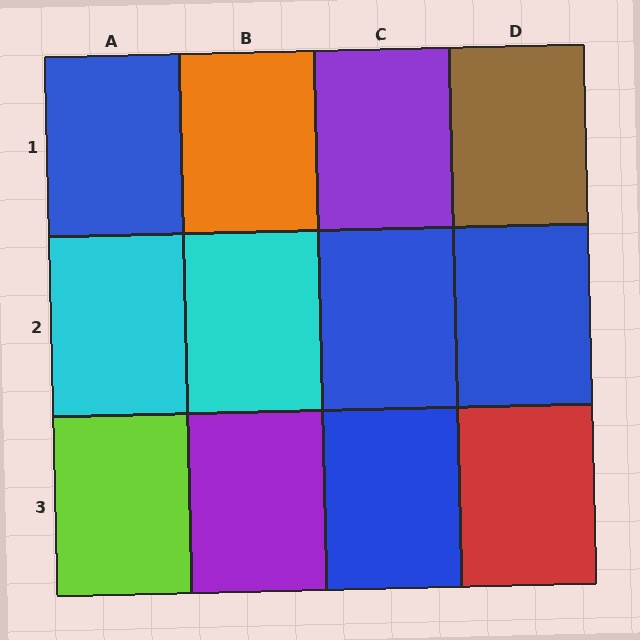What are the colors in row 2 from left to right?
Cyan, cyan, blue, blue.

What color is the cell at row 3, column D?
Red.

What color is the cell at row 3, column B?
Purple.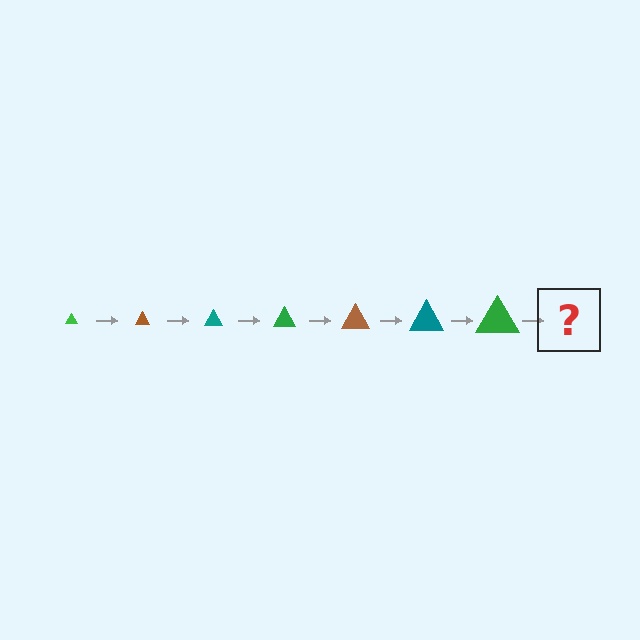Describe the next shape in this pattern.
It should be a brown triangle, larger than the previous one.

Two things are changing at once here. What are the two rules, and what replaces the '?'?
The two rules are that the triangle grows larger each step and the color cycles through green, brown, and teal. The '?' should be a brown triangle, larger than the previous one.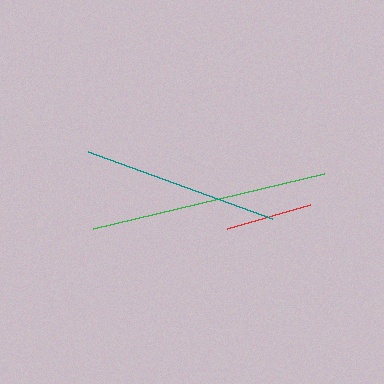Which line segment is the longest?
The green line is the longest at approximately 237 pixels.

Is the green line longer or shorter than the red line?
The green line is longer than the red line.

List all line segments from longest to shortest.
From longest to shortest: green, teal, red.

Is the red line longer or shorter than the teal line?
The teal line is longer than the red line.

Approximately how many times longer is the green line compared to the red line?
The green line is approximately 2.7 times the length of the red line.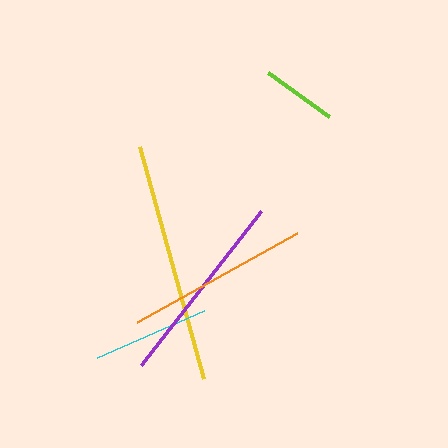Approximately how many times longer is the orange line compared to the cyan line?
The orange line is approximately 1.6 times the length of the cyan line.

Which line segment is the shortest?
The lime line is the shortest at approximately 75 pixels.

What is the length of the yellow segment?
The yellow segment is approximately 241 pixels long.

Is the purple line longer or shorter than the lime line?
The purple line is longer than the lime line.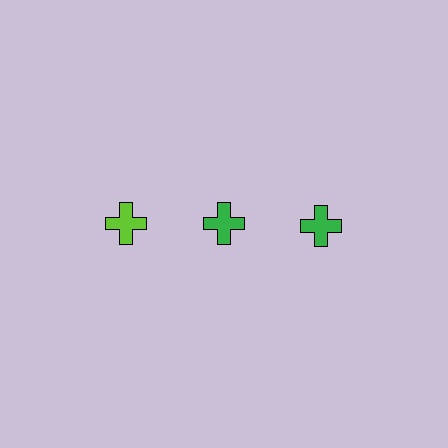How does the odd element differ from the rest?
It has a different color: lime instead of green.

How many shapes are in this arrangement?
There are 3 shapes arranged in a grid pattern.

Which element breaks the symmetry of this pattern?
The lime cross in the top row, leftmost column breaks the symmetry. All other shapes are green crosses.